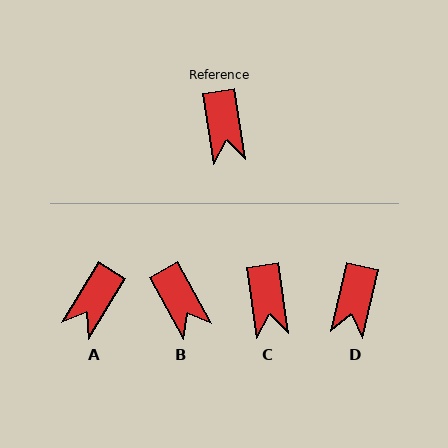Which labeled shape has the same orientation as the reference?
C.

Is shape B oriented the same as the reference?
No, it is off by about 21 degrees.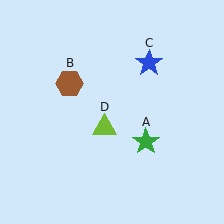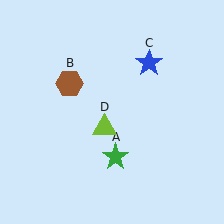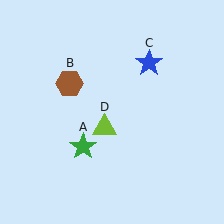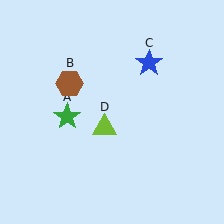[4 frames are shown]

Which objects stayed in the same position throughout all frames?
Brown hexagon (object B) and blue star (object C) and lime triangle (object D) remained stationary.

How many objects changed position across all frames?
1 object changed position: green star (object A).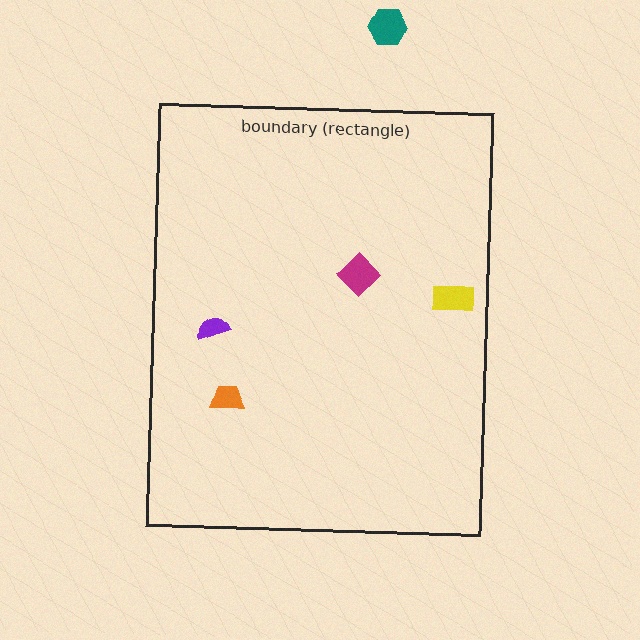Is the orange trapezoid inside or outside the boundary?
Inside.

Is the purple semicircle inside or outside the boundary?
Inside.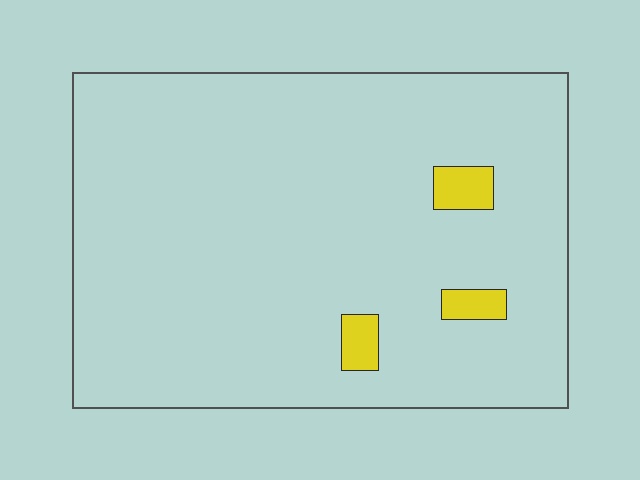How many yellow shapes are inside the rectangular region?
3.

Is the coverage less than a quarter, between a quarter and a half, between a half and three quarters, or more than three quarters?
Less than a quarter.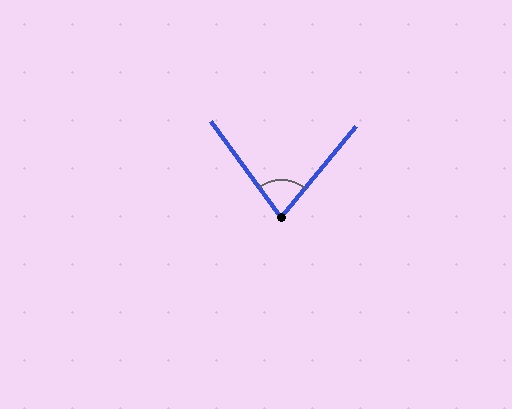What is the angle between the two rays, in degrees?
Approximately 75 degrees.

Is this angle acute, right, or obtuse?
It is acute.